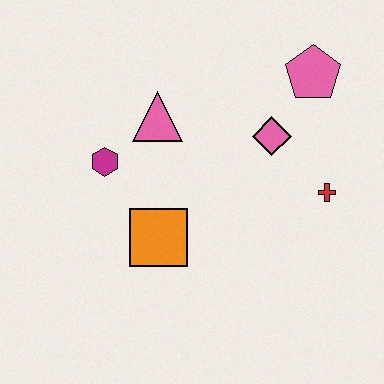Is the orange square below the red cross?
Yes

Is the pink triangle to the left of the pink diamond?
Yes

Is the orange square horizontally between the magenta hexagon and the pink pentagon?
Yes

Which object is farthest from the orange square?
The pink pentagon is farthest from the orange square.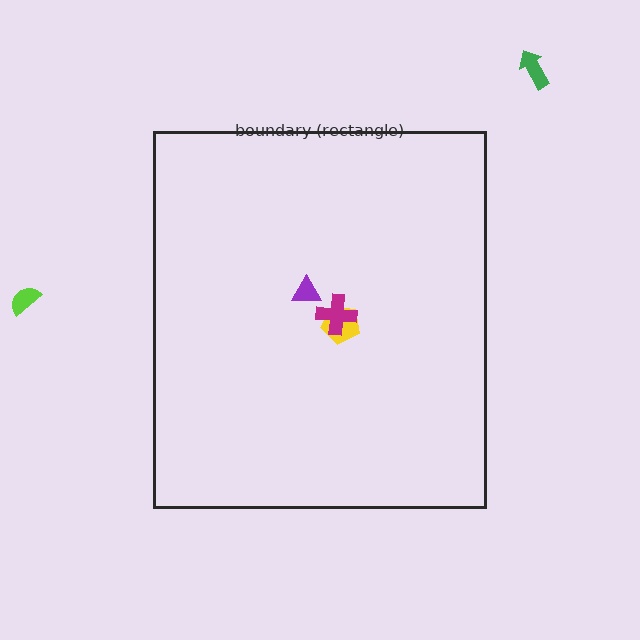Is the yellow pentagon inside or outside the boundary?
Inside.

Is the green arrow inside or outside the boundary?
Outside.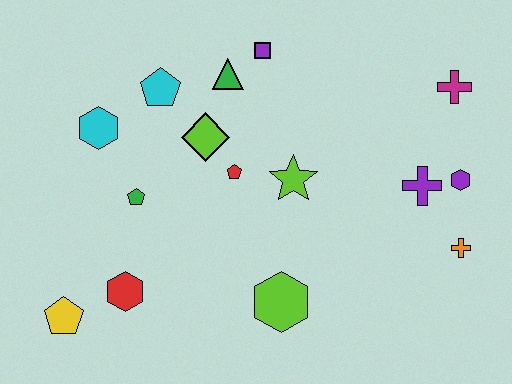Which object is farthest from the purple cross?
The yellow pentagon is farthest from the purple cross.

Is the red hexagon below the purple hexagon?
Yes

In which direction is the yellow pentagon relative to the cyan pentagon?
The yellow pentagon is below the cyan pentagon.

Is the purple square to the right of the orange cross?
No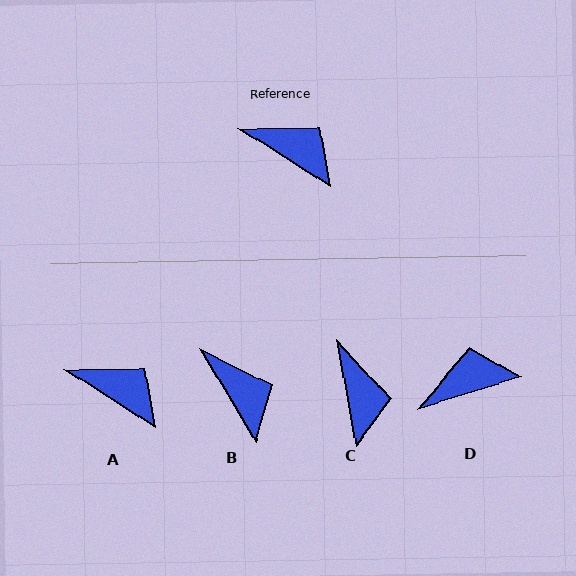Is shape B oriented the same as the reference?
No, it is off by about 27 degrees.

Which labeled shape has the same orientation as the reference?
A.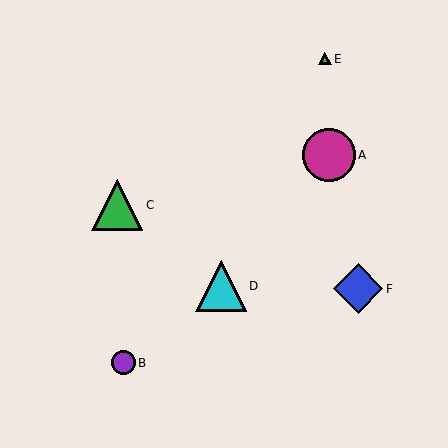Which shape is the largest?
The magenta circle (labeled A) is the largest.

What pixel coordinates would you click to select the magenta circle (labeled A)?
Click at (329, 155) to select the magenta circle A.